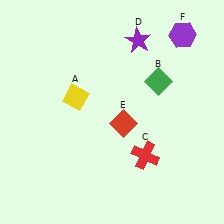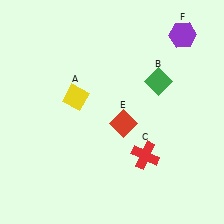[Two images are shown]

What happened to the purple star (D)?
The purple star (D) was removed in Image 2. It was in the top-right area of Image 1.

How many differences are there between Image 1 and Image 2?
There is 1 difference between the two images.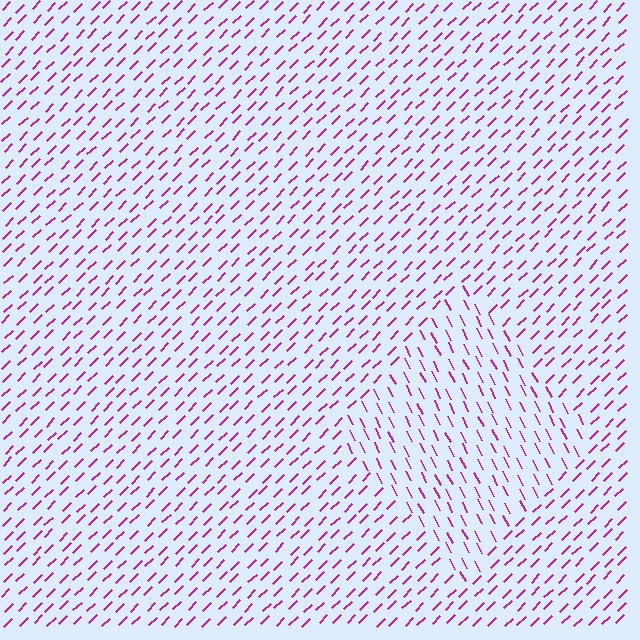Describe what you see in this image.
The image is filled with small magenta line segments. A diamond region in the image has lines oriented differently from the surrounding lines, creating a visible texture boundary.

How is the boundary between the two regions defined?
The boundary is defined purely by a change in line orientation (approximately 73 degrees difference). All lines are the same color and thickness.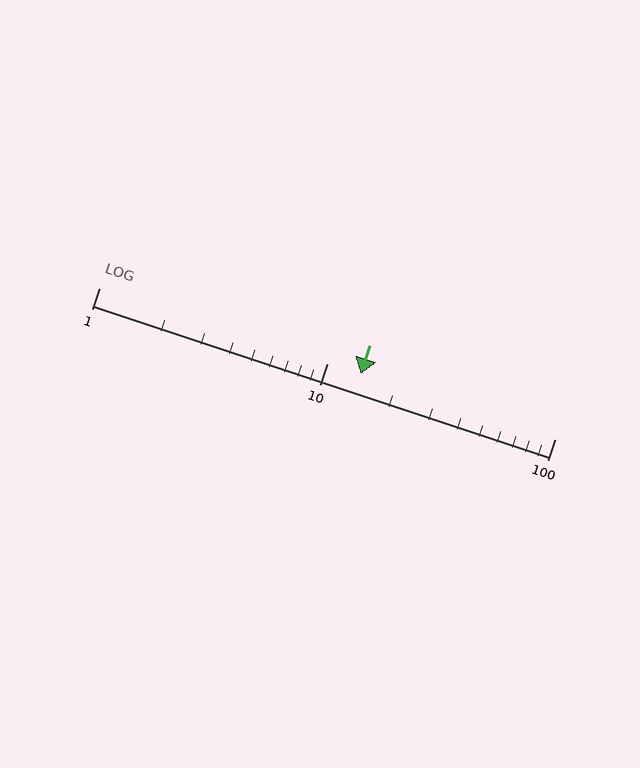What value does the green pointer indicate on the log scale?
The pointer indicates approximately 14.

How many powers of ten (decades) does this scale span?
The scale spans 2 decades, from 1 to 100.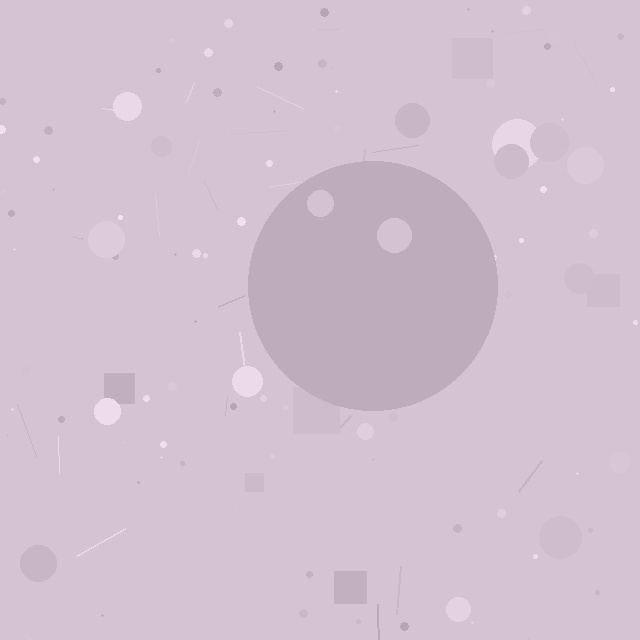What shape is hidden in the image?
A circle is hidden in the image.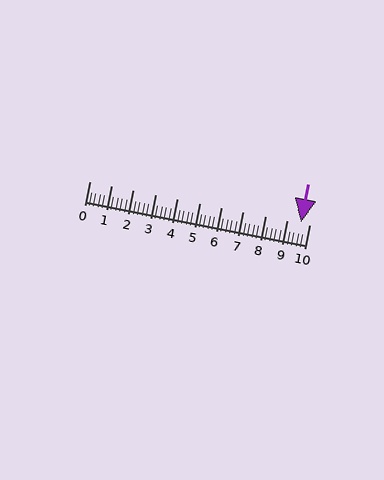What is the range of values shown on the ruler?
The ruler shows values from 0 to 10.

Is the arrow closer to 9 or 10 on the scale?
The arrow is closer to 10.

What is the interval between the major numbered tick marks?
The major tick marks are spaced 1 units apart.